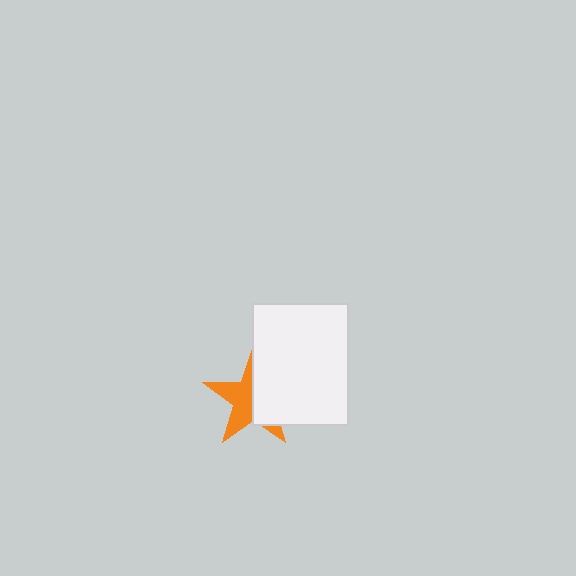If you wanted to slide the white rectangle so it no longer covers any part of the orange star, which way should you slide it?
Slide it right — that is the most direct way to separate the two shapes.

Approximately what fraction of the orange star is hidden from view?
Roughly 50% of the orange star is hidden behind the white rectangle.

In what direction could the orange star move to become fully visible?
The orange star could move left. That would shift it out from behind the white rectangle entirely.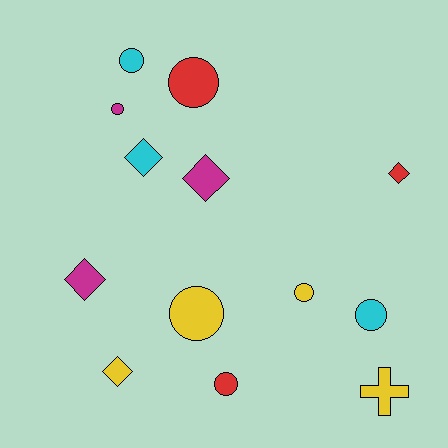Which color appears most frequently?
Yellow, with 4 objects.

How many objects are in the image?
There are 13 objects.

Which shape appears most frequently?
Circle, with 7 objects.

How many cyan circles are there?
There are 2 cyan circles.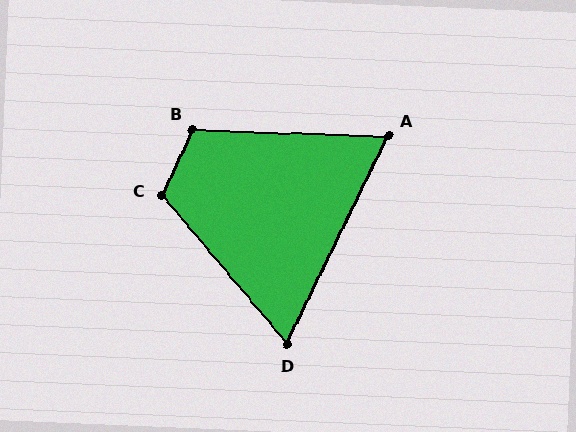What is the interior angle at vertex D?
Approximately 66 degrees (acute).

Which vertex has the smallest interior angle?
A, at approximately 66 degrees.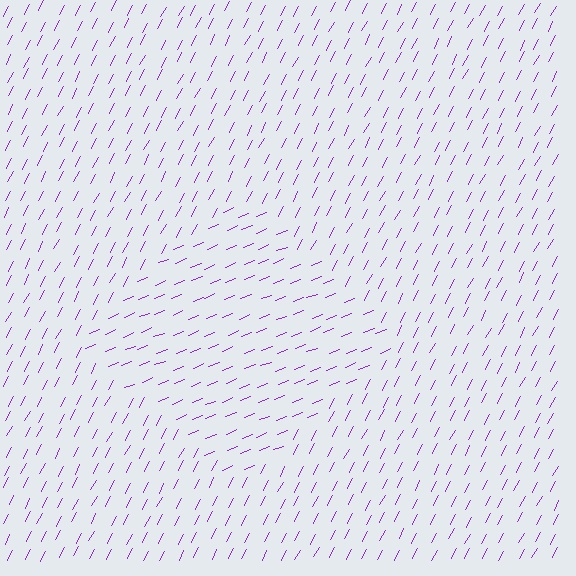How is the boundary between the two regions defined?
The boundary is defined purely by a change in line orientation (approximately 39 degrees difference). All lines are the same color and thickness.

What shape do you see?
I see a diamond.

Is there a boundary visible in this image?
Yes, there is a texture boundary formed by a change in line orientation.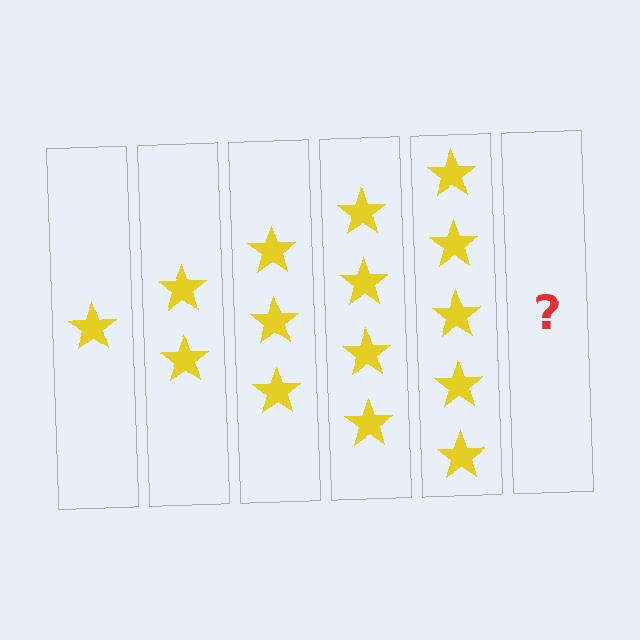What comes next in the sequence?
The next element should be 6 stars.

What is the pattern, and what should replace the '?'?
The pattern is that each step adds one more star. The '?' should be 6 stars.